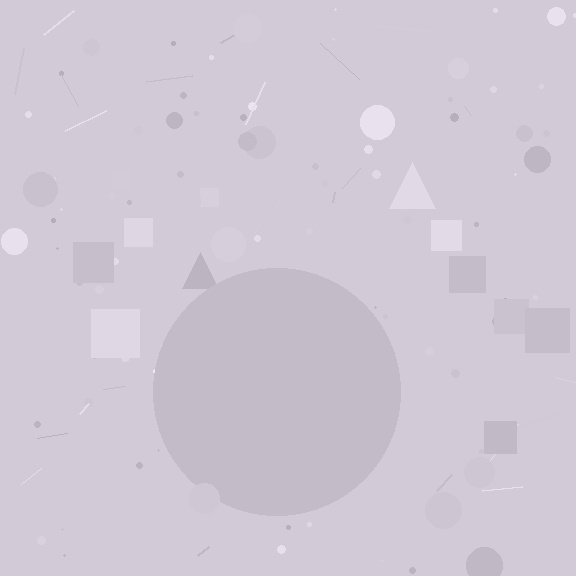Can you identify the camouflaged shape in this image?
The camouflaged shape is a circle.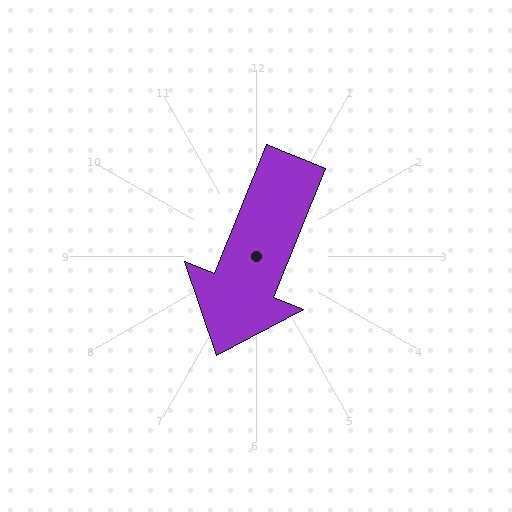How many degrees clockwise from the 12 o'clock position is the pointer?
Approximately 202 degrees.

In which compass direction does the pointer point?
South.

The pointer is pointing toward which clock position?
Roughly 7 o'clock.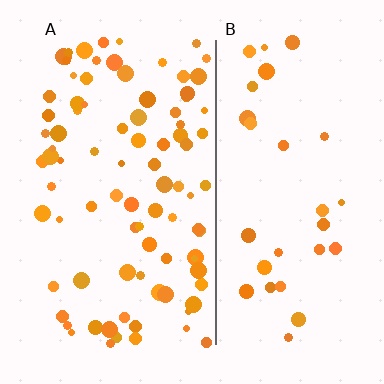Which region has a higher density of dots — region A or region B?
A (the left).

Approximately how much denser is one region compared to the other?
Approximately 2.8× — region A over region B.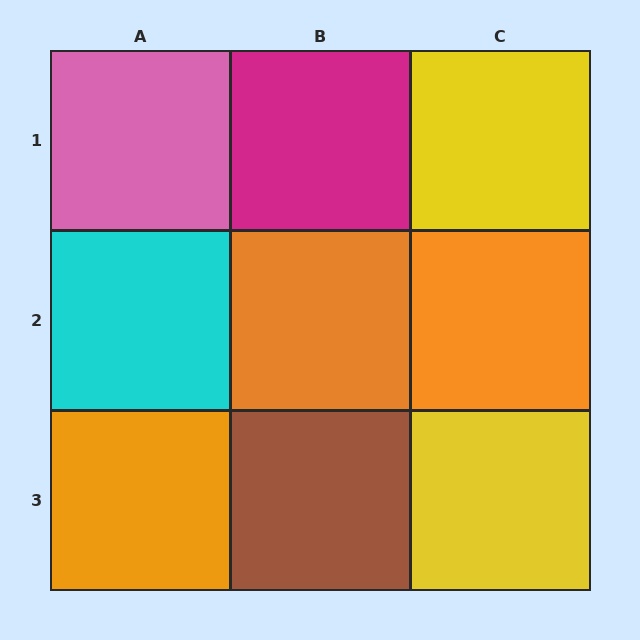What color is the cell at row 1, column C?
Yellow.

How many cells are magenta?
1 cell is magenta.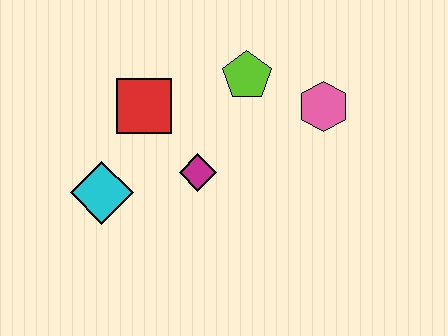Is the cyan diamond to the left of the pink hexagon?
Yes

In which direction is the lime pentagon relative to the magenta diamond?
The lime pentagon is above the magenta diamond.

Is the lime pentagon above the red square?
Yes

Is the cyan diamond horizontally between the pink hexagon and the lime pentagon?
No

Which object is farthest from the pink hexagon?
The cyan diamond is farthest from the pink hexagon.